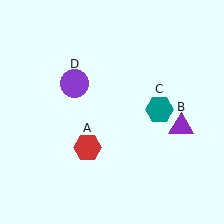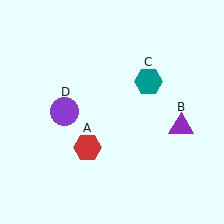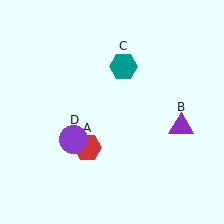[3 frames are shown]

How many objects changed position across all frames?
2 objects changed position: teal hexagon (object C), purple circle (object D).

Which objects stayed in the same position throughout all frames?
Red hexagon (object A) and purple triangle (object B) remained stationary.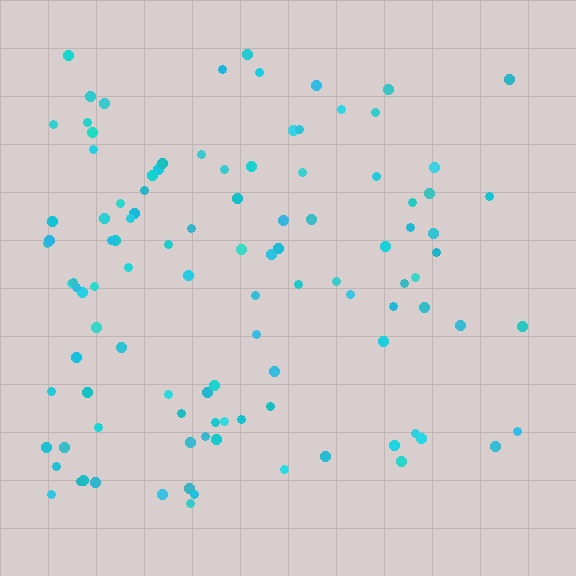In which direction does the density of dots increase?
From right to left, with the left side densest.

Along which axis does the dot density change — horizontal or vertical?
Horizontal.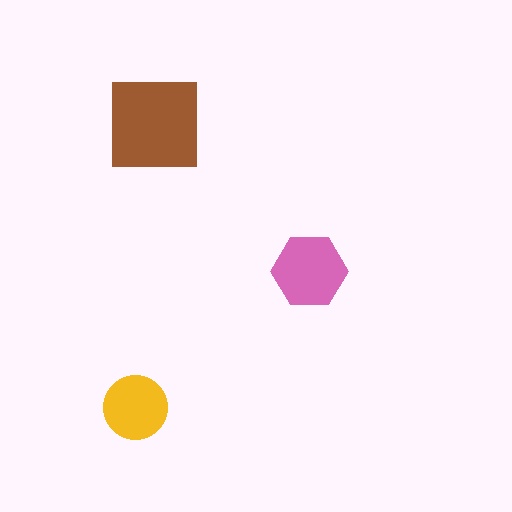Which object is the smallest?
The yellow circle.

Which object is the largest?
The brown square.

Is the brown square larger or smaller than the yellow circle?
Larger.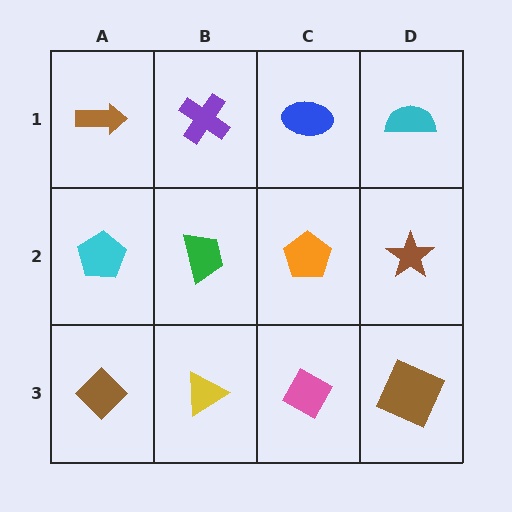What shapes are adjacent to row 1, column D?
A brown star (row 2, column D), a blue ellipse (row 1, column C).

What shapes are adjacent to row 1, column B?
A green trapezoid (row 2, column B), a brown arrow (row 1, column A), a blue ellipse (row 1, column C).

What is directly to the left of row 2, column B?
A cyan pentagon.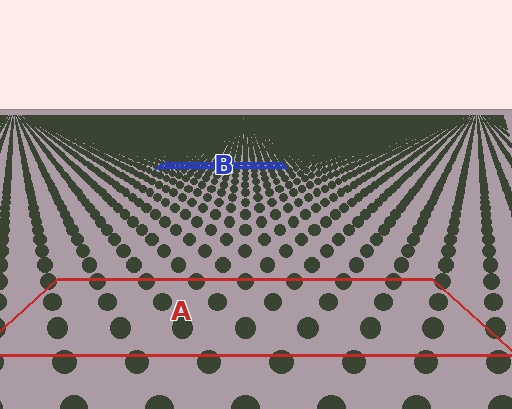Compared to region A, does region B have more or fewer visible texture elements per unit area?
Region B has more texture elements per unit area — they are packed more densely because it is farther away.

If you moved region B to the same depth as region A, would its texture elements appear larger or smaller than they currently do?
They would appear larger. At a closer depth, the same texture elements are projected at a bigger on-screen size.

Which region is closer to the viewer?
Region A is closer. The texture elements there are larger and more spread out.